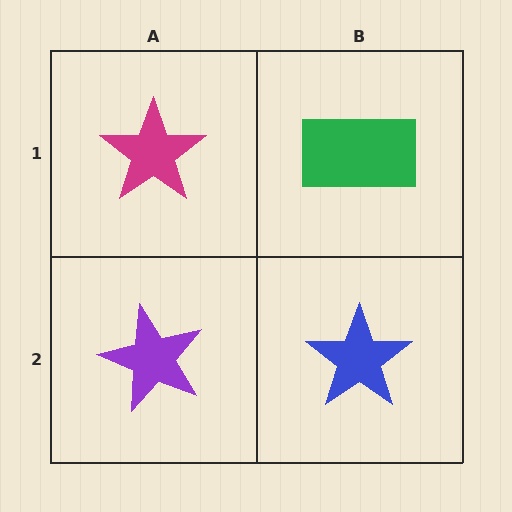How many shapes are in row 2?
2 shapes.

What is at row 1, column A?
A magenta star.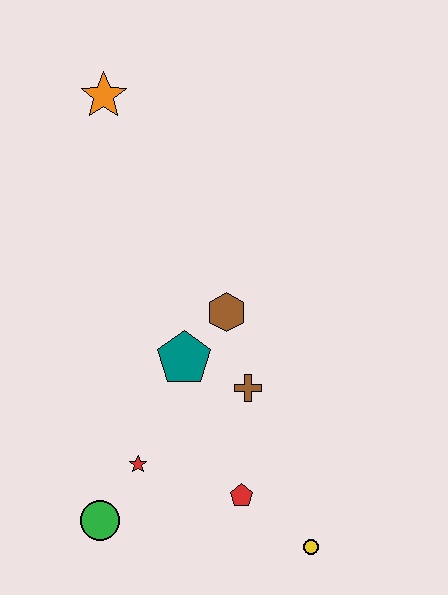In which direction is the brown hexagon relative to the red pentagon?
The brown hexagon is above the red pentagon.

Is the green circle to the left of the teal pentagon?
Yes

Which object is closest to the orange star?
The brown hexagon is closest to the orange star.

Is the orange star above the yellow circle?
Yes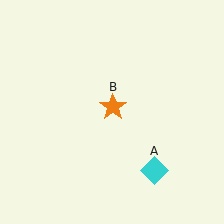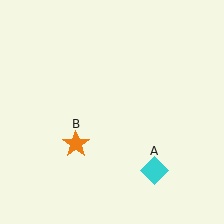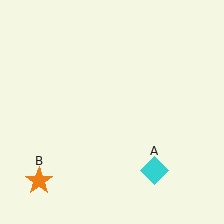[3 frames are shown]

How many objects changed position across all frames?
1 object changed position: orange star (object B).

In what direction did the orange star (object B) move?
The orange star (object B) moved down and to the left.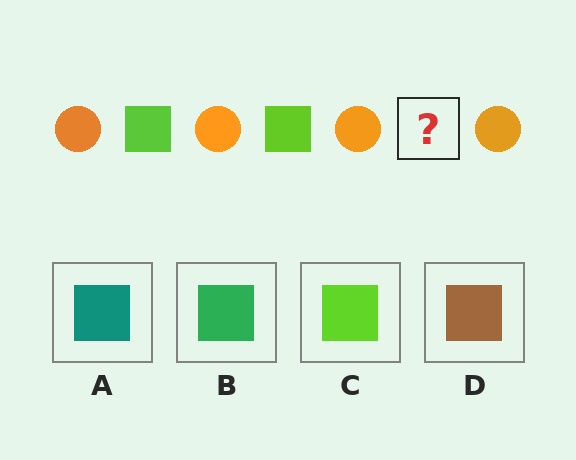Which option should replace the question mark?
Option C.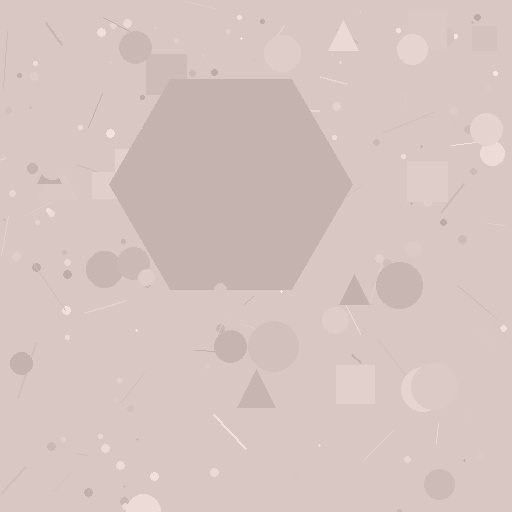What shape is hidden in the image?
A hexagon is hidden in the image.